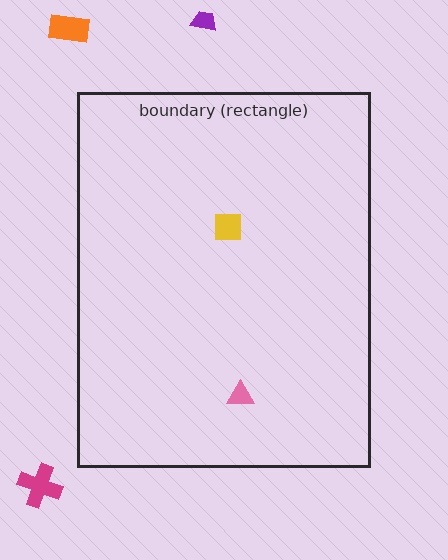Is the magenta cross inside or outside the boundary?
Outside.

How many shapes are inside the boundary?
2 inside, 3 outside.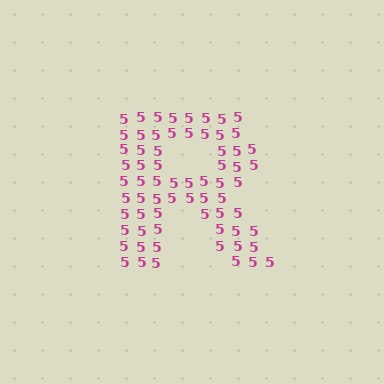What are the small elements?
The small elements are digit 5's.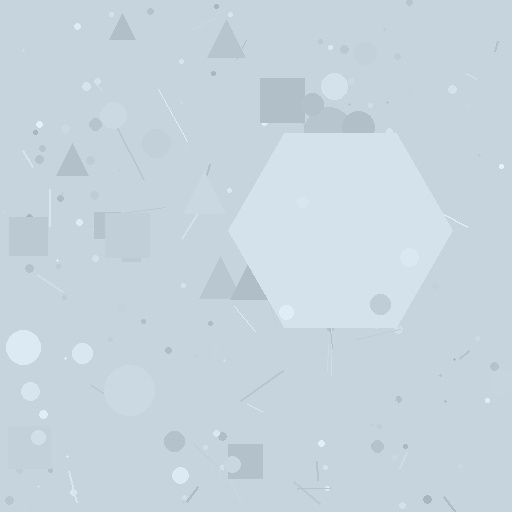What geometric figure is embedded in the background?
A hexagon is embedded in the background.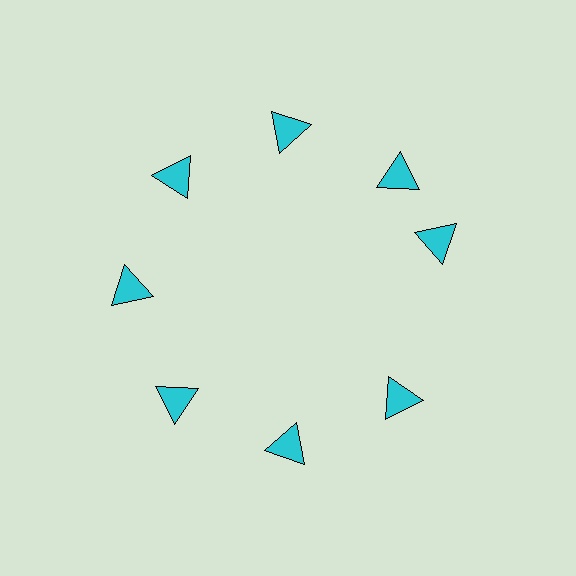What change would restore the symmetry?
The symmetry would be restored by rotating it back into even spacing with its neighbors so that all 8 triangles sit at equal angles and equal distance from the center.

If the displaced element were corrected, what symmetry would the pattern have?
It would have 8-fold rotational symmetry — the pattern would map onto itself every 45 degrees.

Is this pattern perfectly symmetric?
No. The 8 cyan triangles are arranged in a ring, but one element near the 3 o'clock position is rotated out of alignment along the ring, breaking the 8-fold rotational symmetry.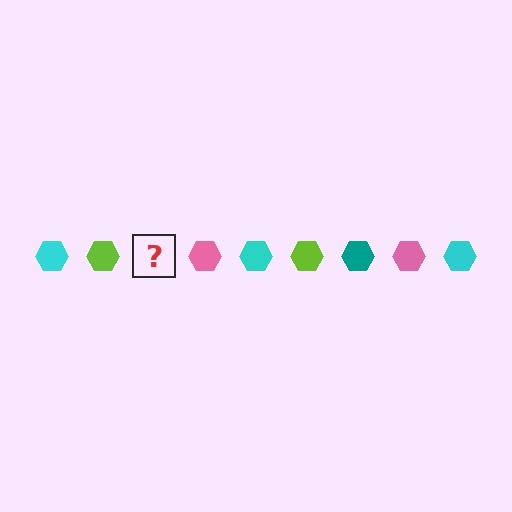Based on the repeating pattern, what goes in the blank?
The blank should be a teal hexagon.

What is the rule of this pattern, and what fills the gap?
The rule is that the pattern cycles through cyan, lime, teal, pink hexagons. The gap should be filled with a teal hexagon.